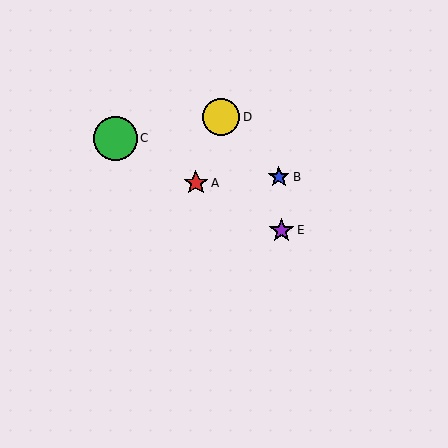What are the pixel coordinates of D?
Object D is at (221, 117).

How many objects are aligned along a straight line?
3 objects (A, C, E) are aligned along a straight line.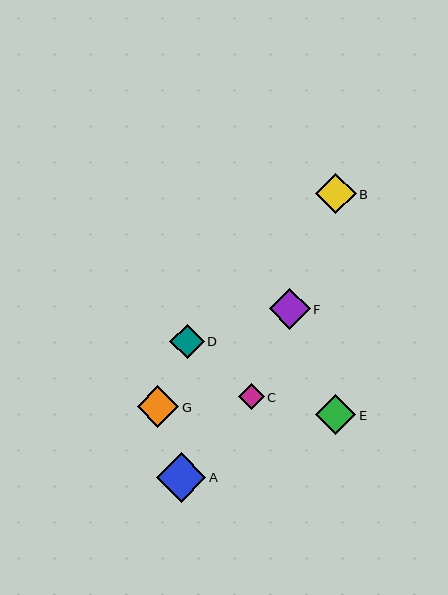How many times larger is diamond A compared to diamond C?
Diamond A is approximately 1.9 times the size of diamond C.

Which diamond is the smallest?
Diamond C is the smallest with a size of approximately 26 pixels.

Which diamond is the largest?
Diamond A is the largest with a size of approximately 50 pixels.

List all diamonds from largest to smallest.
From largest to smallest: A, G, F, B, E, D, C.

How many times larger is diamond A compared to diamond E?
Diamond A is approximately 1.2 times the size of diamond E.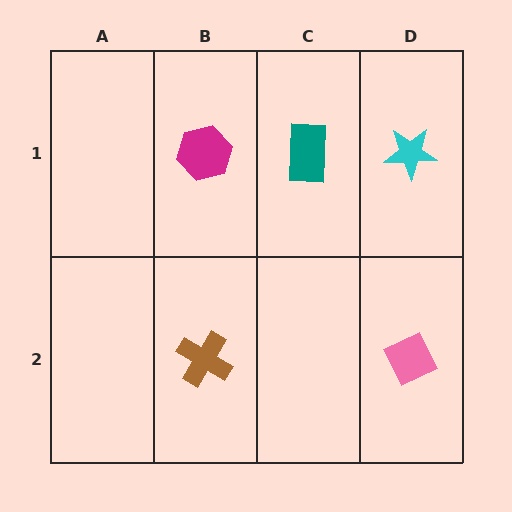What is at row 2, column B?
A brown cross.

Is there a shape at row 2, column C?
No, that cell is empty.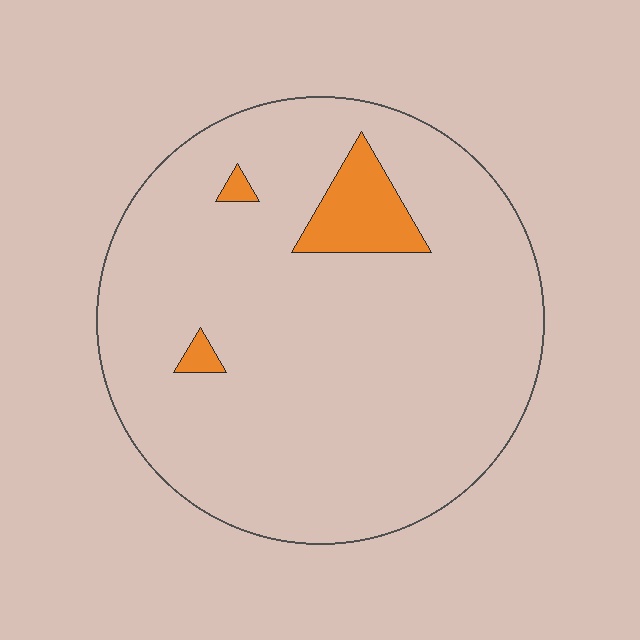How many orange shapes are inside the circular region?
3.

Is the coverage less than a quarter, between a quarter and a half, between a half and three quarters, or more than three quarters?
Less than a quarter.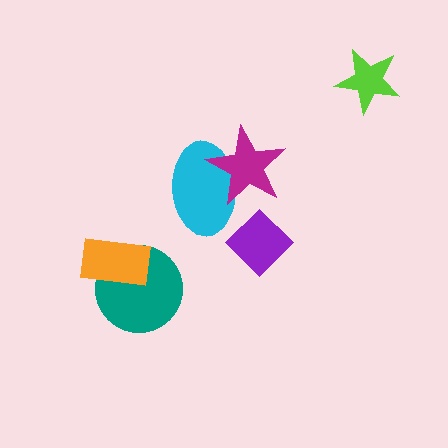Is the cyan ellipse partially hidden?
Yes, it is partially covered by another shape.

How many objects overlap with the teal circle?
1 object overlaps with the teal circle.